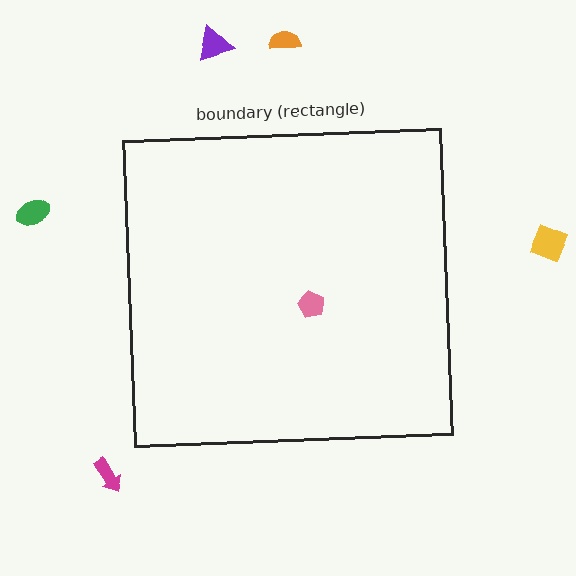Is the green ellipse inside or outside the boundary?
Outside.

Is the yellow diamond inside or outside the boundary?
Outside.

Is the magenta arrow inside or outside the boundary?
Outside.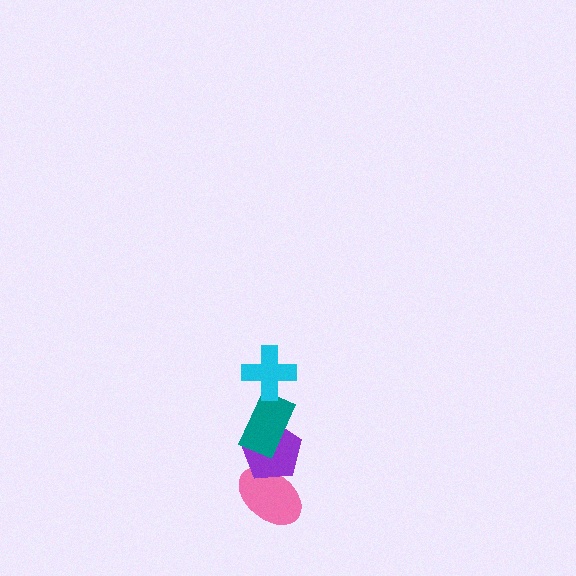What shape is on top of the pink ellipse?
The purple pentagon is on top of the pink ellipse.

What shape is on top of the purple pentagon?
The teal rectangle is on top of the purple pentagon.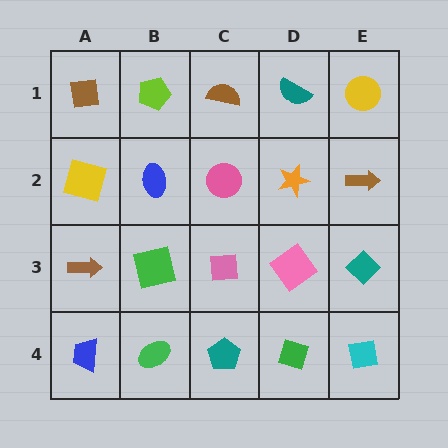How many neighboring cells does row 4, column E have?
2.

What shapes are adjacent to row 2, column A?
A brown square (row 1, column A), a brown arrow (row 3, column A), a blue ellipse (row 2, column B).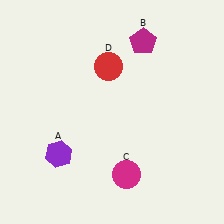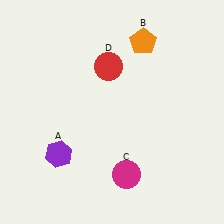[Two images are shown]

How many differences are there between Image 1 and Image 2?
There is 1 difference between the two images.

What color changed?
The pentagon (B) changed from magenta in Image 1 to orange in Image 2.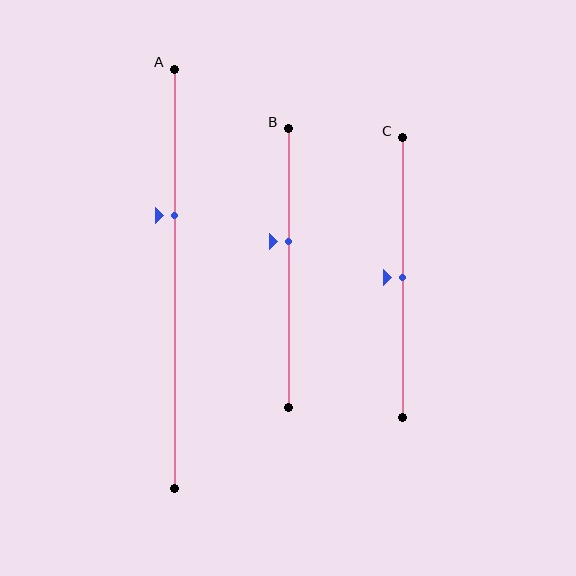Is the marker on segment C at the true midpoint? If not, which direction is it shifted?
Yes, the marker on segment C is at the true midpoint.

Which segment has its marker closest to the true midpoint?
Segment C has its marker closest to the true midpoint.